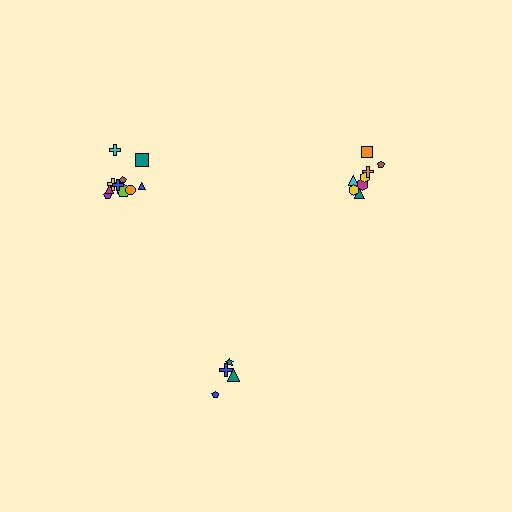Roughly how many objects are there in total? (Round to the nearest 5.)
Roughly 25 objects in total.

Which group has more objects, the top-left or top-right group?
The top-left group.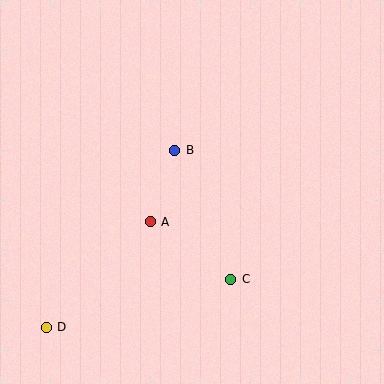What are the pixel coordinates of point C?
Point C is at (231, 279).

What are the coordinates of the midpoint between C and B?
The midpoint between C and B is at (203, 215).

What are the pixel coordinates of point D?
Point D is at (46, 327).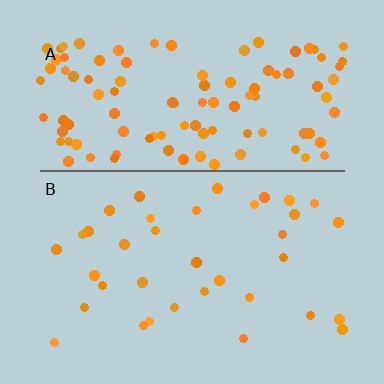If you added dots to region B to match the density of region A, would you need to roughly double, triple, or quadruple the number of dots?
Approximately triple.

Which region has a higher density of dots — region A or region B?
A (the top).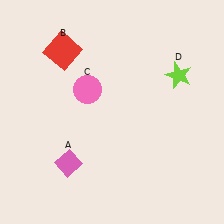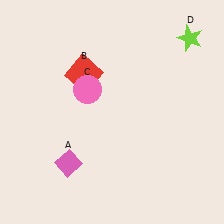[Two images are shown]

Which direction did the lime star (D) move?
The lime star (D) moved up.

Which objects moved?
The objects that moved are: the red square (B), the lime star (D).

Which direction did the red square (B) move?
The red square (B) moved down.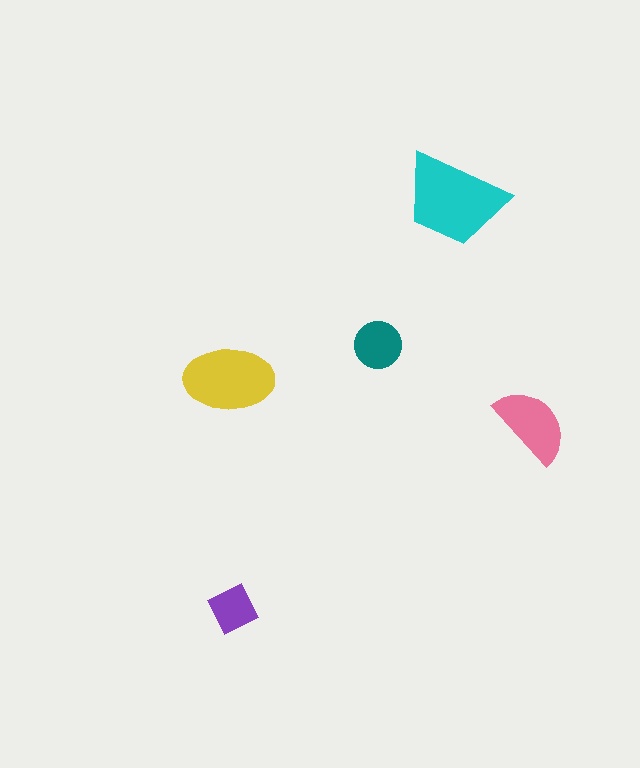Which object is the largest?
The cyan trapezoid.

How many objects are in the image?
There are 5 objects in the image.